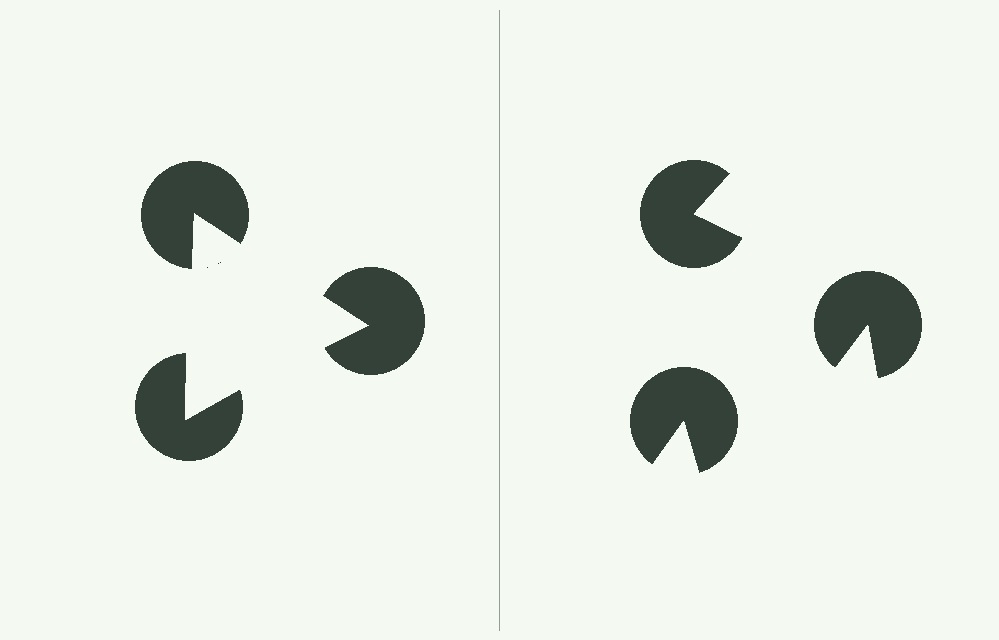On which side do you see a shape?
An illusory triangle appears on the left side. On the right side the wedge cuts are rotated, so no coherent shape forms.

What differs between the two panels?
The pac-man discs are positioned identically on both sides; only the wedge orientations differ. On the left they align to a triangle; on the right they are misaligned.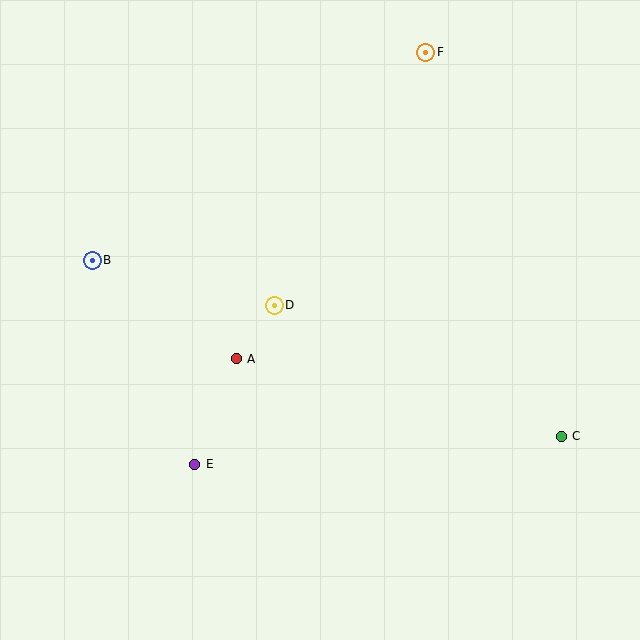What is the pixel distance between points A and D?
The distance between A and D is 66 pixels.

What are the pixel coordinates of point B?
Point B is at (92, 260).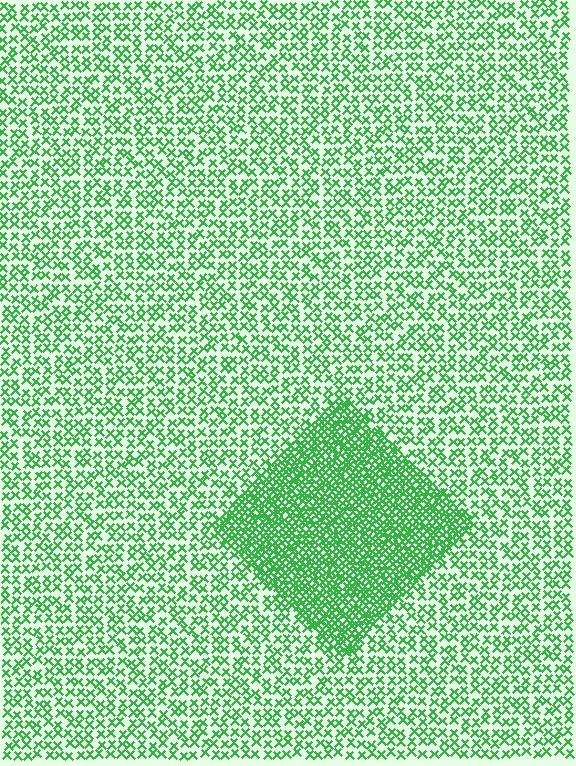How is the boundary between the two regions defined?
The boundary is defined by a change in element density (approximately 2.4x ratio). All elements are the same color, size, and shape.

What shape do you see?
I see a diamond.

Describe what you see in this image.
The image contains small green elements arranged at two different densities. A diamond-shaped region is visible where the elements are more densely packed than the surrounding area.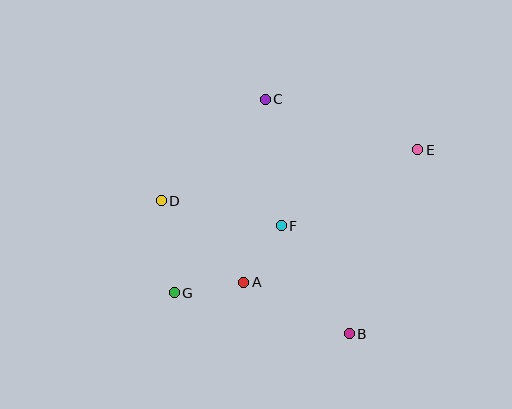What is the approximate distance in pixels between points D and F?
The distance between D and F is approximately 123 pixels.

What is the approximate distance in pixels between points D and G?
The distance between D and G is approximately 93 pixels.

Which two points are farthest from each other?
Points E and G are farthest from each other.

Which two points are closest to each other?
Points A and F are closest to each other.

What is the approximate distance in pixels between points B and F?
The distance between B and F is approximately 128 pixels.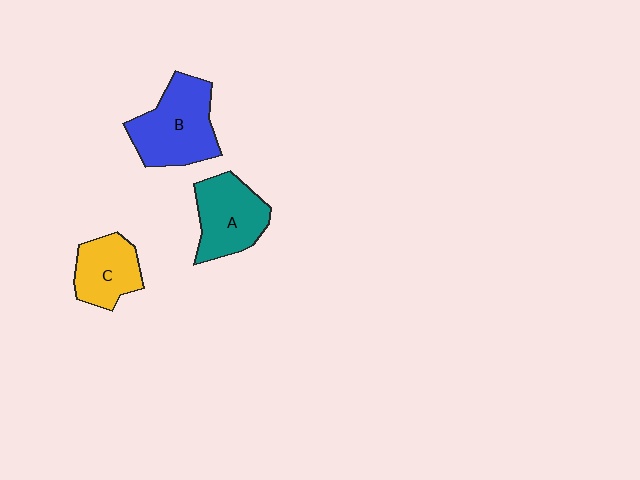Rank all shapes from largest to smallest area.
From largest to smallest: B (blue), A (teal), C (yellow).